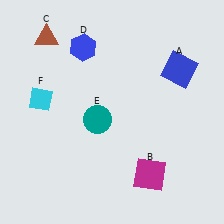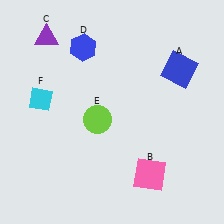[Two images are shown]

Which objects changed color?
B changed from magenta to pink. C changed from brown to purple. E changed from teal to lime.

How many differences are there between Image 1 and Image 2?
There are 3 differences between the two images.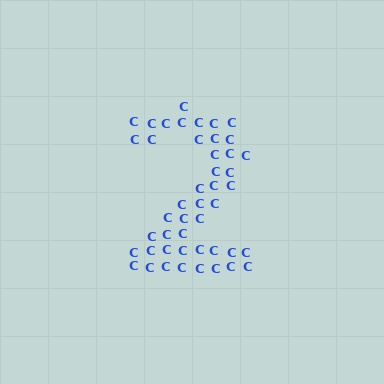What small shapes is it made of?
It is made of small letter C's.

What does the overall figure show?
The overall figure shows the digit 2.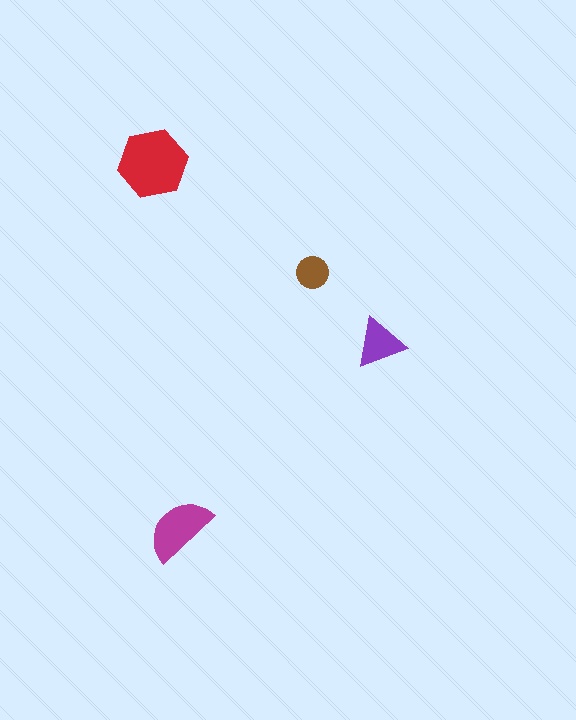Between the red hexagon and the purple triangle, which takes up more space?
The red hexagon.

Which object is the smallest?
The brown circle.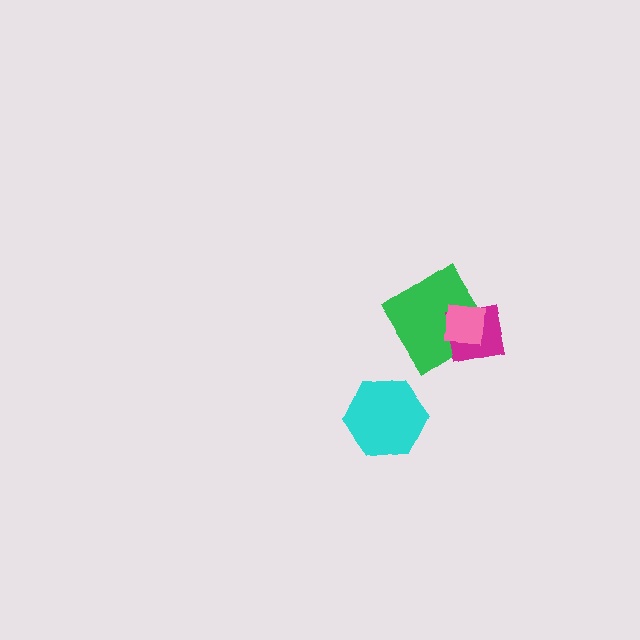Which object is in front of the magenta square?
The pink square is in front of the magenta square.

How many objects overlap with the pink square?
2 objects overlap with the pink square.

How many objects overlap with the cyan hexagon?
0 objects overlap with the cyan hexagon.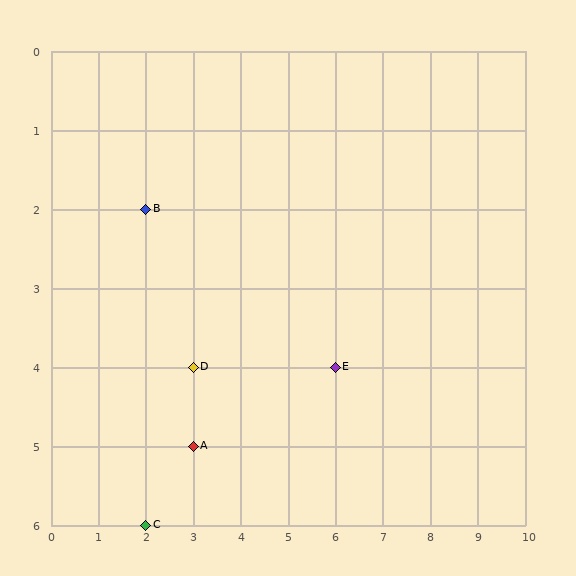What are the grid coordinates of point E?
Point E is at grid coordinates (6, 4).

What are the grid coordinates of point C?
Point C is at grid coordinates (2, 6).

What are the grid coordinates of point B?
Point B is at grid coordinates (2, 2).